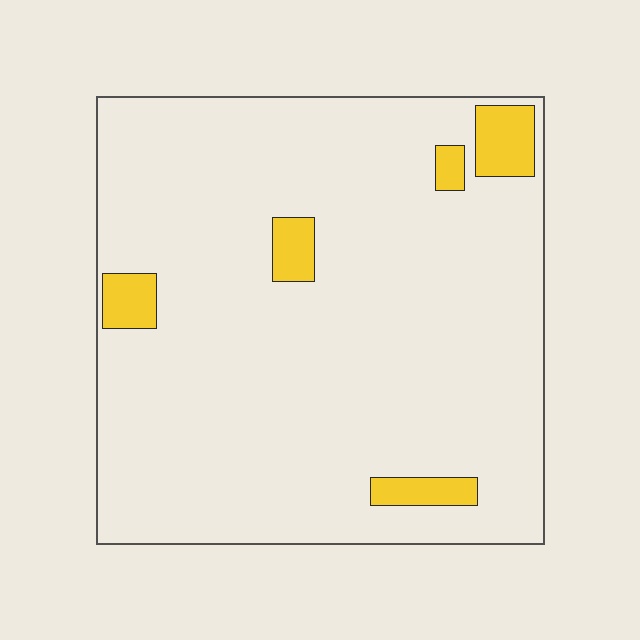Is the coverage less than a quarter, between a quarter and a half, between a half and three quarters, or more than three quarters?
Less than a quarter.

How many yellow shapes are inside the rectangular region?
5.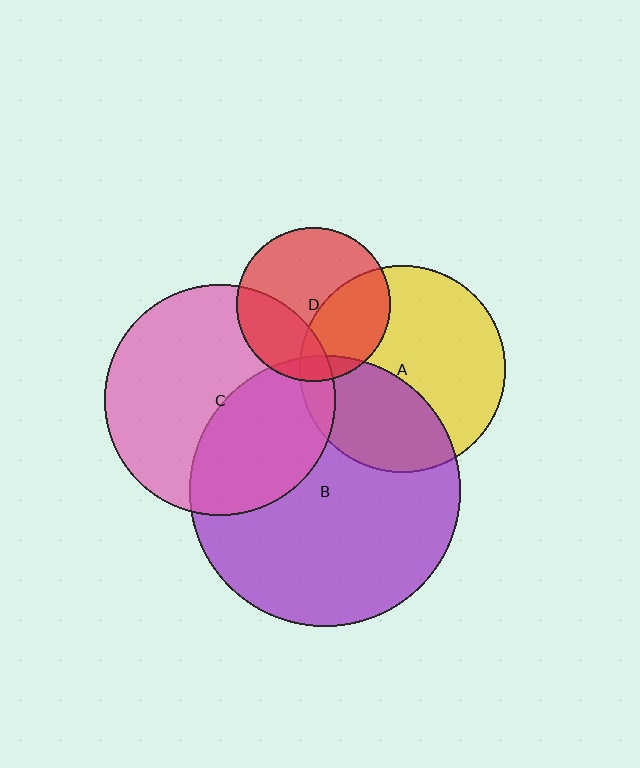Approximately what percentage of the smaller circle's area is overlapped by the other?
Approximately 10%.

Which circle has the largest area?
Circle B (purple).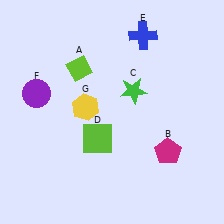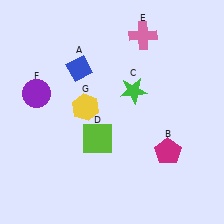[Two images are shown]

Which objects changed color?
A changed from lime to blue. E changed from blue to pink.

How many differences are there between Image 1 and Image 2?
There are 2 differences between the two images.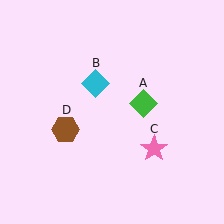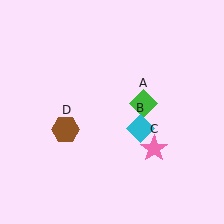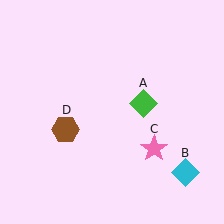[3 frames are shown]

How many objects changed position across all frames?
1 object changed position: cyan diamond (object B).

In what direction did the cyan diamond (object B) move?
The cyan diamond (object B) moved down and to the right.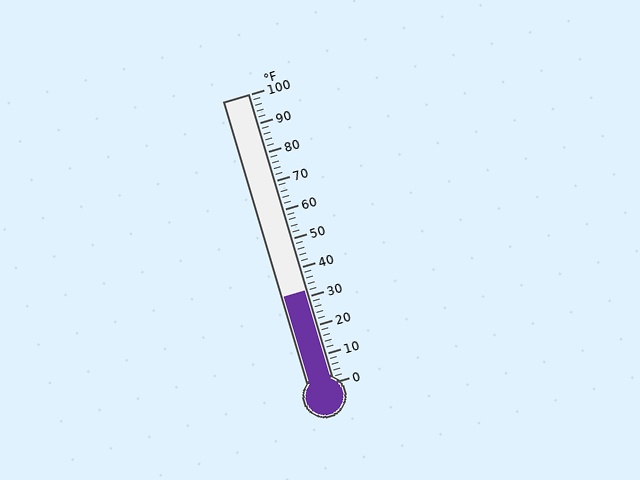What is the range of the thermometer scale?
The thermometer scale ranges from 0°F to 100°F.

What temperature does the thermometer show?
The thermometer shows approximately 32°F.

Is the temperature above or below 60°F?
The temperature is below 60°F.